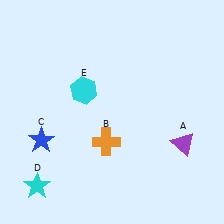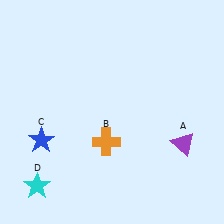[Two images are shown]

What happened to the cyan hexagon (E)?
The cyan hexagon (E) was removed in Image 2. It was in the top-left area of Image 1.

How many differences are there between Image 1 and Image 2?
There is 1 difference between the two images.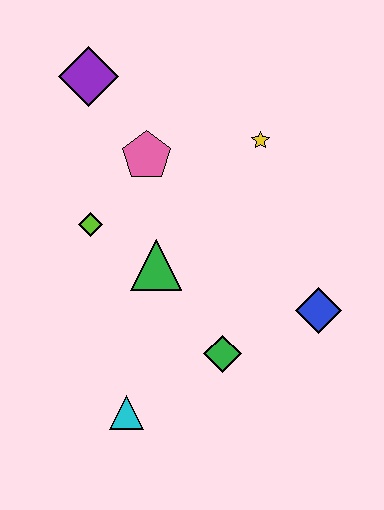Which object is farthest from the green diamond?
The purple diamond is farthest from the green diamond.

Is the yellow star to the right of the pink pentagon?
Yes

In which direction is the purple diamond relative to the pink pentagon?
The purple diamond is above the pink pentagon.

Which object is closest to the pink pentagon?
The lime diamond is closest to the pink pentagon.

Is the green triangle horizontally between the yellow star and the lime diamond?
Yes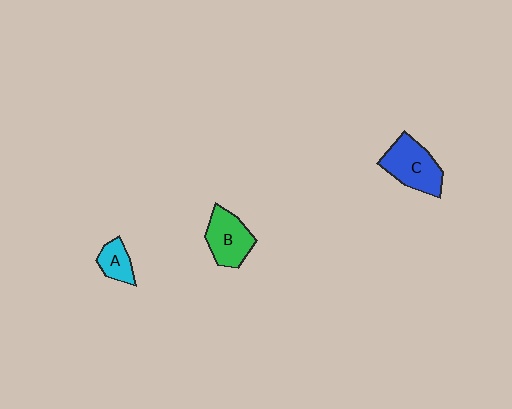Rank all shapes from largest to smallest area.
From largest to smallest: C (blue), B (green), A (cyan).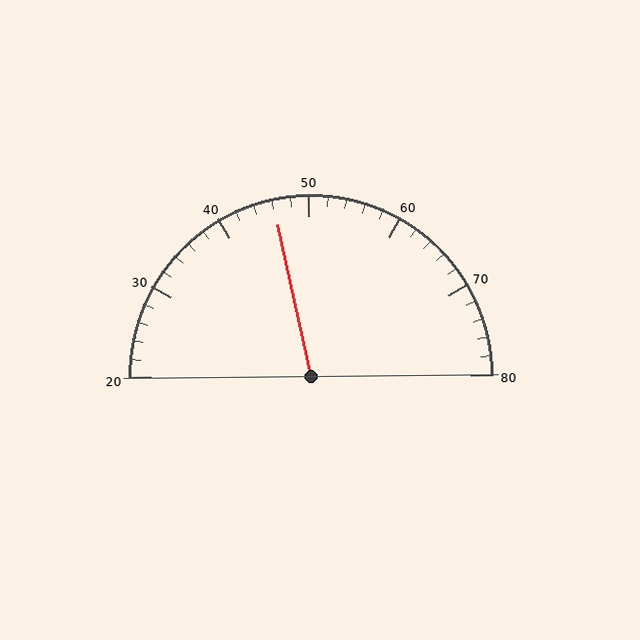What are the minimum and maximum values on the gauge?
The gauge ranges from 20 to 80.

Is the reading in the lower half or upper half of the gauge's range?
The reading is in the lower half of the range (20 to 80).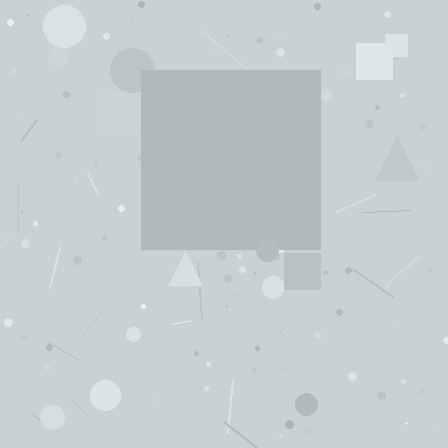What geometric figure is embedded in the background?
A square is embedded in the background.